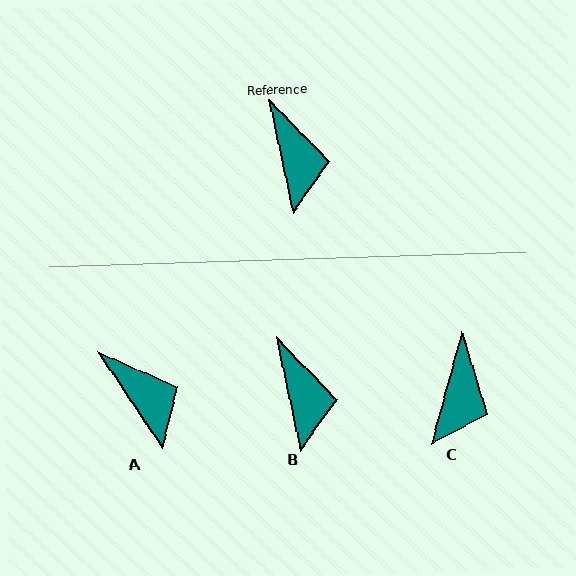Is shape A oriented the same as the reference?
No, it is off by about 22 degrees.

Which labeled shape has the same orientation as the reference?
B.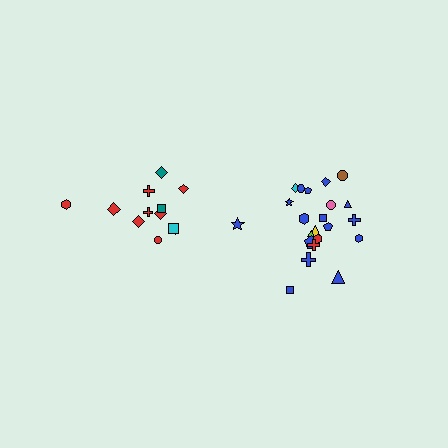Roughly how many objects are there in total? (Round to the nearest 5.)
Roughly 35 objects in total.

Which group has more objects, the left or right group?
The right group.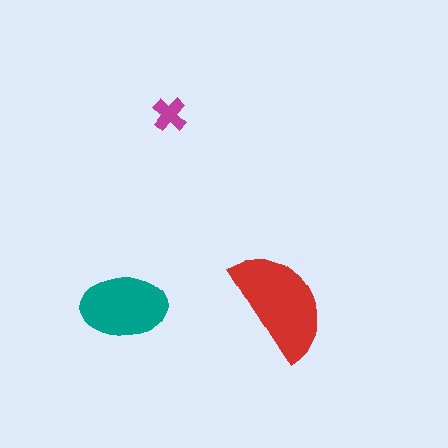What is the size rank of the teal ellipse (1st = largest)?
2nd.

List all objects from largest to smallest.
The red semicircle, the teal ellipse, the magenta cross.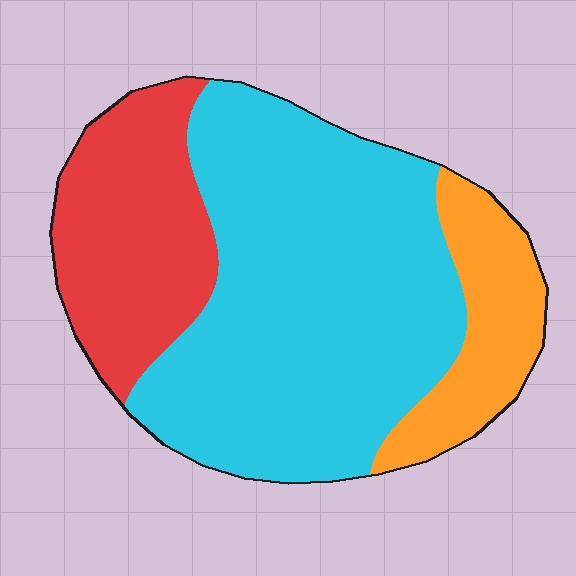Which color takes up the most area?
Cyan, at roughly 60%.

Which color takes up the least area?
Orange, at roughly 15%.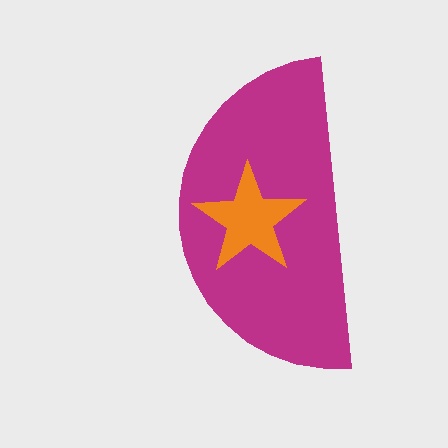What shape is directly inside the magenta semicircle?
The orange star.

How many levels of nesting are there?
2.